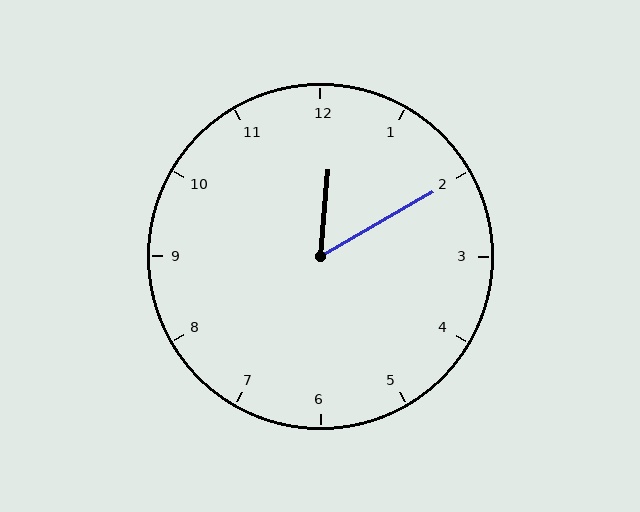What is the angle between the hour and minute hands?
Approximately 55 degrees.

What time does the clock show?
12:10.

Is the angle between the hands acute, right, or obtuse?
It is acute.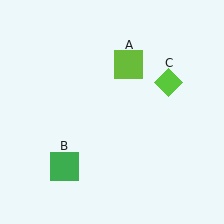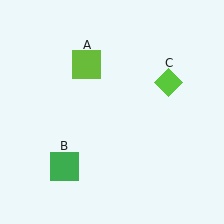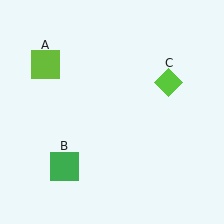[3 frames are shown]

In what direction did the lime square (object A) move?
The lime square (object A) moved left.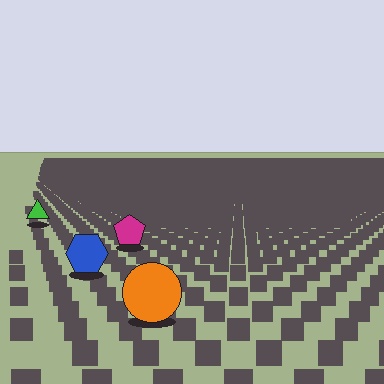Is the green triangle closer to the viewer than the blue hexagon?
No. The blue hexagon is closer — you can tell from the texture gradient: the ground texture is coarser near it.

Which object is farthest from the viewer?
The green triangle is farthest from the viewer. It appears smaller and the ground texture around it is denser.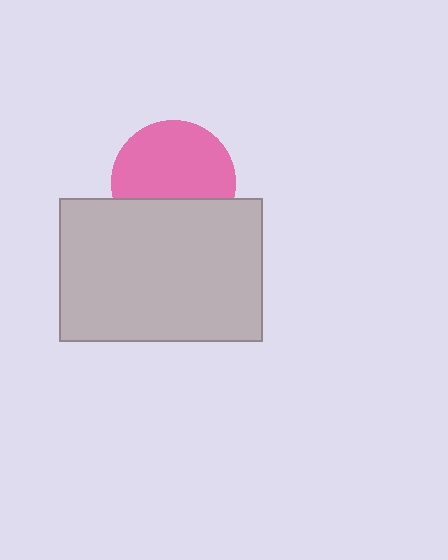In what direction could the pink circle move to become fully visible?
The pink circle could move up. That would shift it out from behind the light gray rectangle entirely.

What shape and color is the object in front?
The object in front is a light gray rectangle.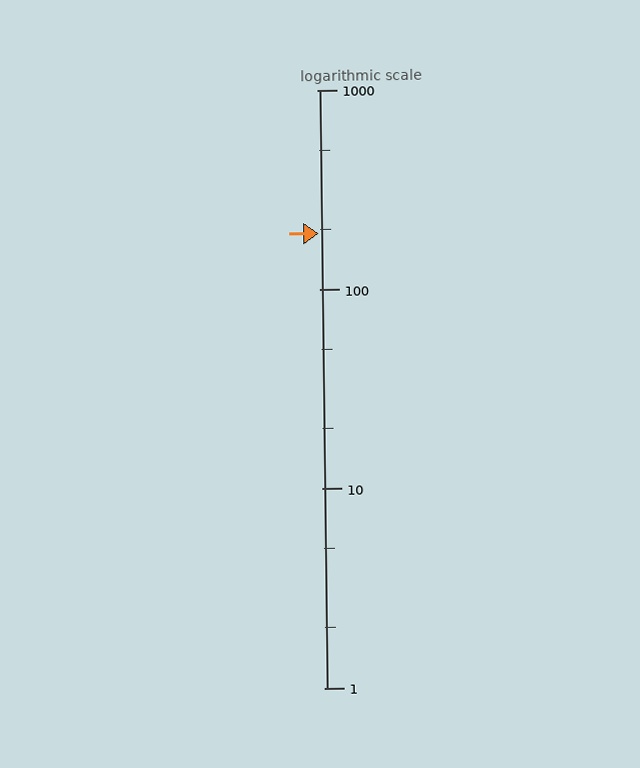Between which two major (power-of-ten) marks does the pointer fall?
The pointer is between 100 and 1000.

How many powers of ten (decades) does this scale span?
The scale spans 3 decades, from 1 to 1000.